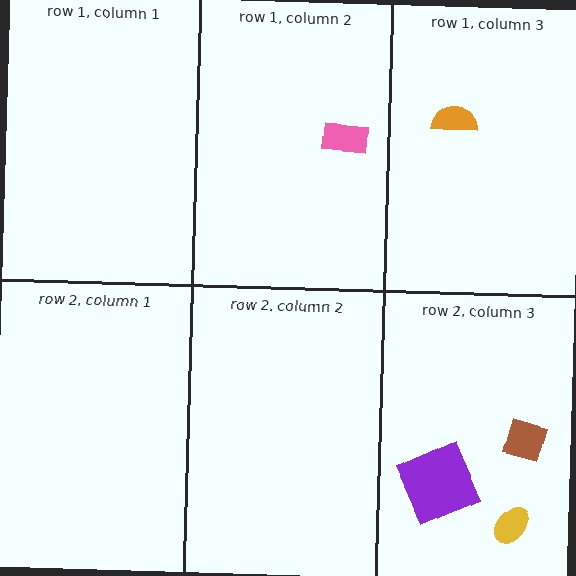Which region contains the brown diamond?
The row 2, column 3 region.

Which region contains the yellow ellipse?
The row 2, column 3 region.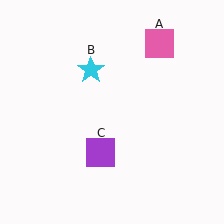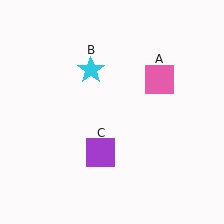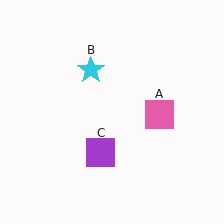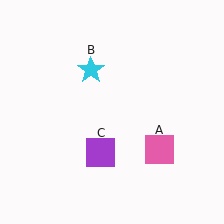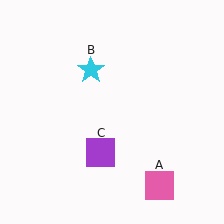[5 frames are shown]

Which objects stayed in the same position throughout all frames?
Cyan star (object B) and purple square (object C) remained stationary.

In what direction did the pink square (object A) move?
The pink square (object A) moved down.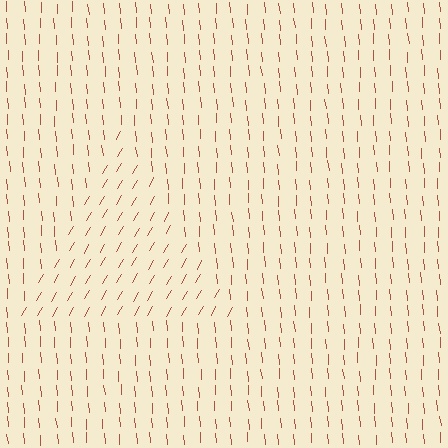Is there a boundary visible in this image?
Yes, there is a texture boundary formed by a change in line orientation.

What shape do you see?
I see a triangle.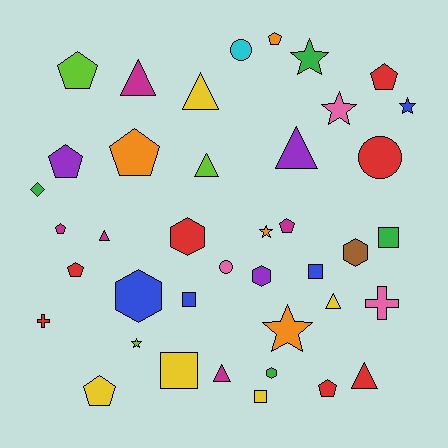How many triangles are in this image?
There are 8 triangles.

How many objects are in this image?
There are 40 objects.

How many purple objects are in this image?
There are 3 purple objects.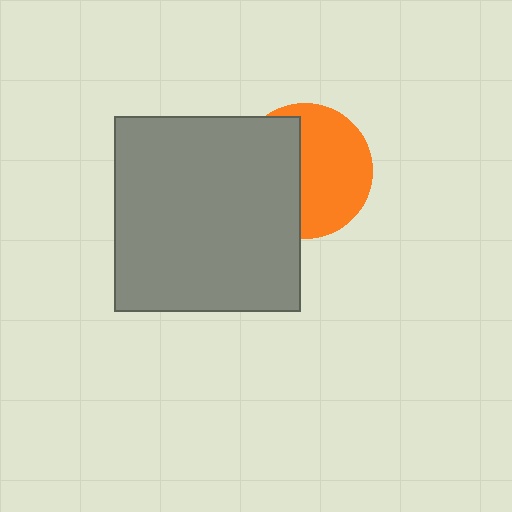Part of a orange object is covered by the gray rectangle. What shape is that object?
It is a circle.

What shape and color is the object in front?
The object in front is a gray rectangle.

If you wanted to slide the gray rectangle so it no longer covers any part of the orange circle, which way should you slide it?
Slide it left — that is the most direct way to separate the two shapes.